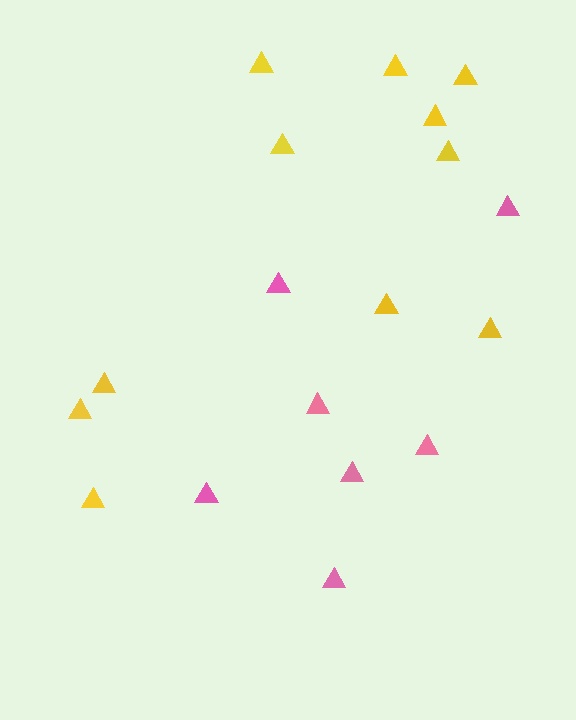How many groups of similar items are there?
There are 2 groups: one group of yellow triangles (11) and one group of pink triangles (7).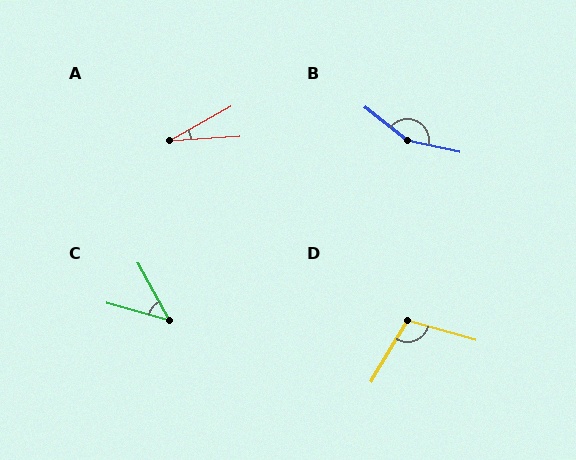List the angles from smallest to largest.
A (26°), C (45°), D (105°), B (154°).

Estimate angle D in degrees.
Approximately 105 degrees.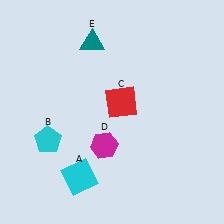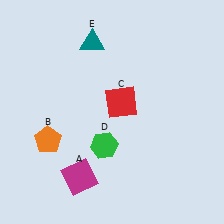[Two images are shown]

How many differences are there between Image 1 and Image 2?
There are 3 differences between the two images.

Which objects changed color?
A changed from cyan to magenta. B changed from cyan to orange. D changed from magenta to green.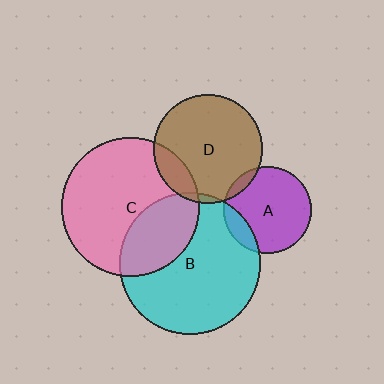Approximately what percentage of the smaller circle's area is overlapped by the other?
Approximately 5%.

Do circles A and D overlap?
Yes.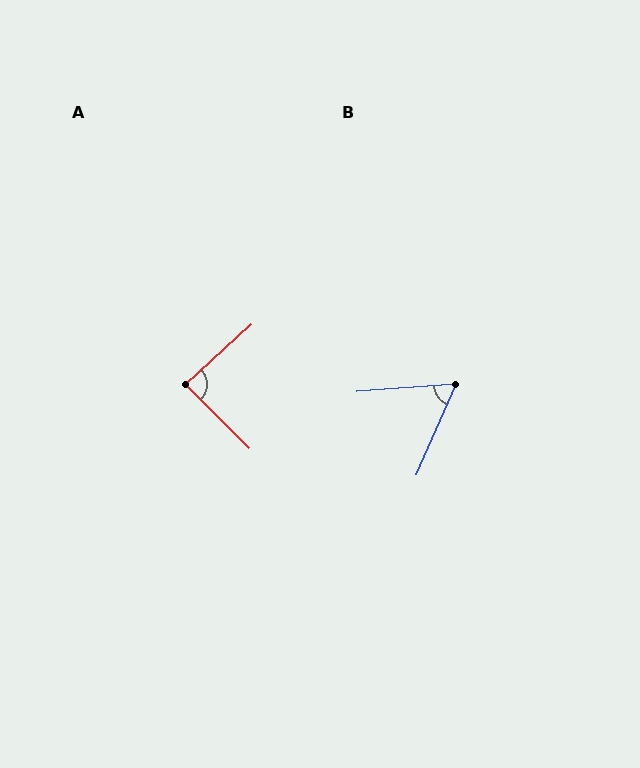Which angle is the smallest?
B, at approximately 62 degrees.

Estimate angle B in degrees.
Approximately 62 degrees.